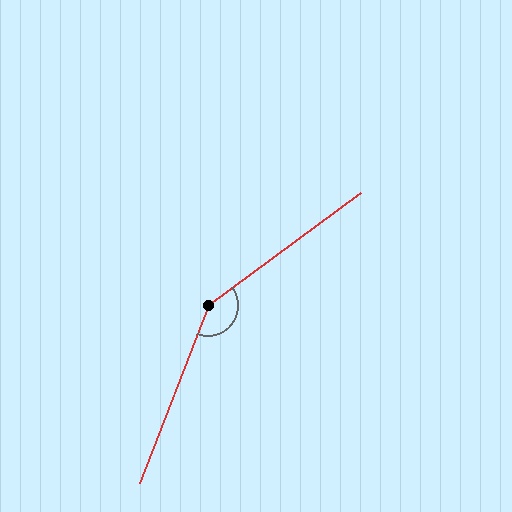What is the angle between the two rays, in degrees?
Approximately 148 degrees.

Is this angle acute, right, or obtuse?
It is obtuse.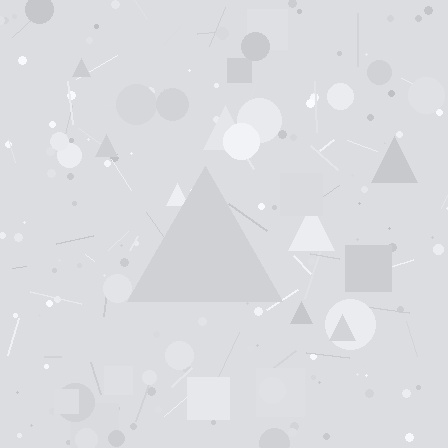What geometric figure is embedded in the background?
A triangle is embedded in the background.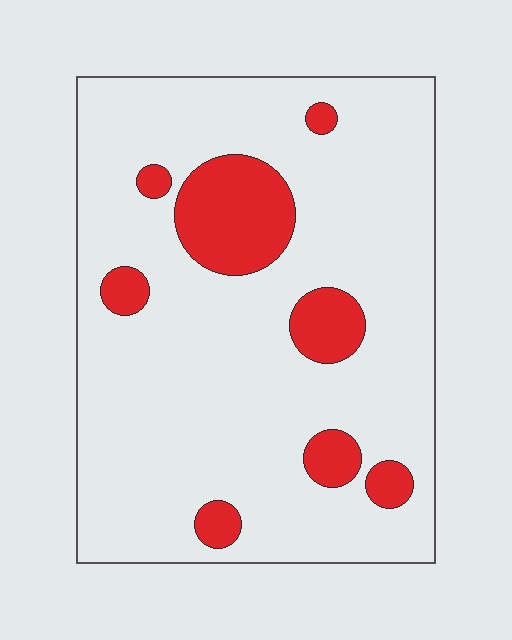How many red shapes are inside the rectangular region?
8.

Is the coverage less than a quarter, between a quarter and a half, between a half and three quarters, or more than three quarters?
Less than a quarter.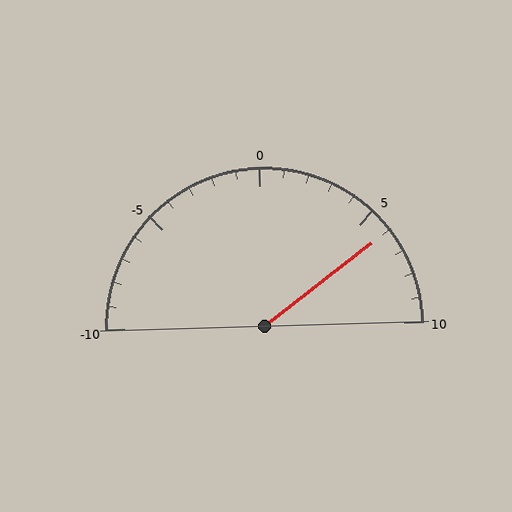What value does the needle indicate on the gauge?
The needle indicates approximately 6.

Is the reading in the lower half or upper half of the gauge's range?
The reading is in the upper half of the range (-10 to 10).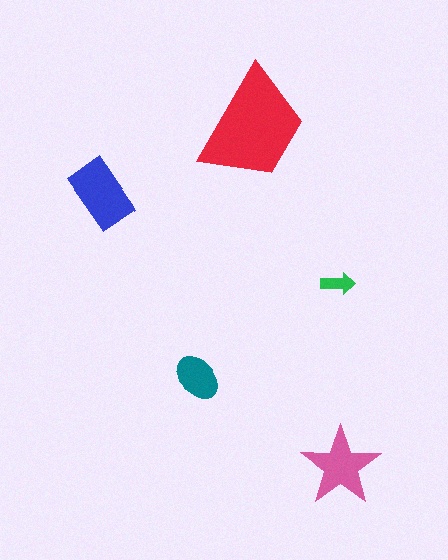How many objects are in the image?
There are 5 objects in the image.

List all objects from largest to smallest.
The red trapezoid, the blue rectangle, the pink star, the teal ellipse, the green arrow.